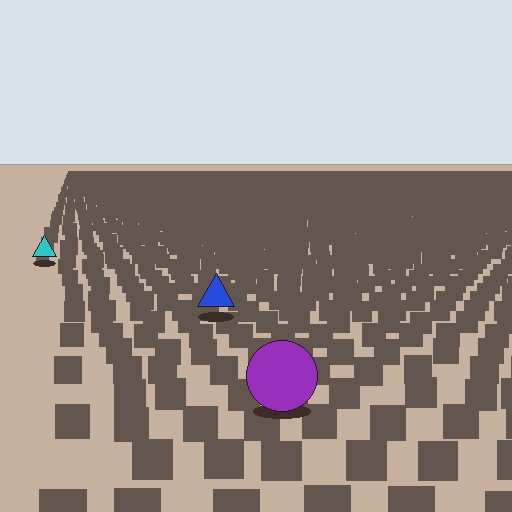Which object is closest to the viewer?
The purple circle is closest. The texture marks near it are larger and more spread out.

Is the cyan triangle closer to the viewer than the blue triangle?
No. The blue triangle is closer — you can tell from the texture gradient: the ground texture is coarser near it.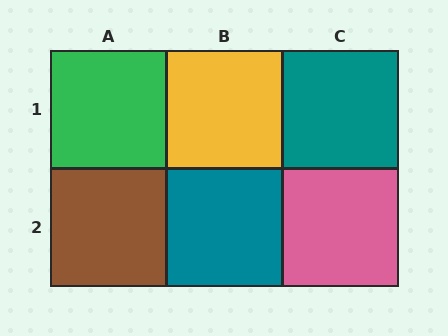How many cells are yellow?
1 cell is yellow.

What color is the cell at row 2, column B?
Teal.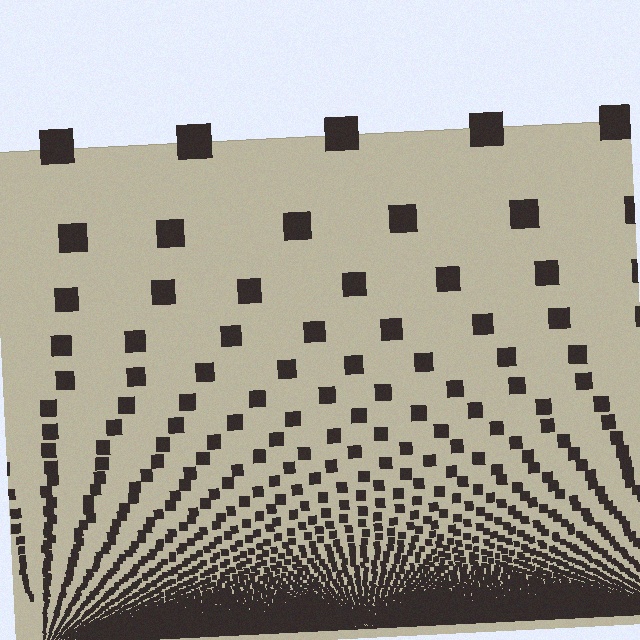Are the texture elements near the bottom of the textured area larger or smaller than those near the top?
Smaller. The gradient is inverted — elements near the bottom are smaller and denser.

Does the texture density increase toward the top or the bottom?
Density increases toward the bottom.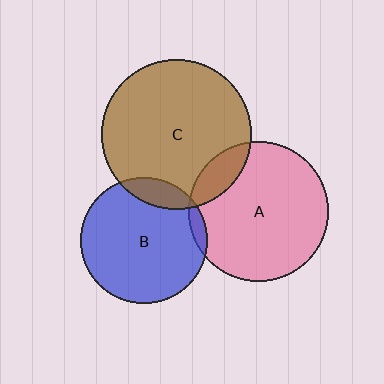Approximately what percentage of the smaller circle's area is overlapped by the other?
Approximately 15%.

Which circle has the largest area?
Circle C (brown).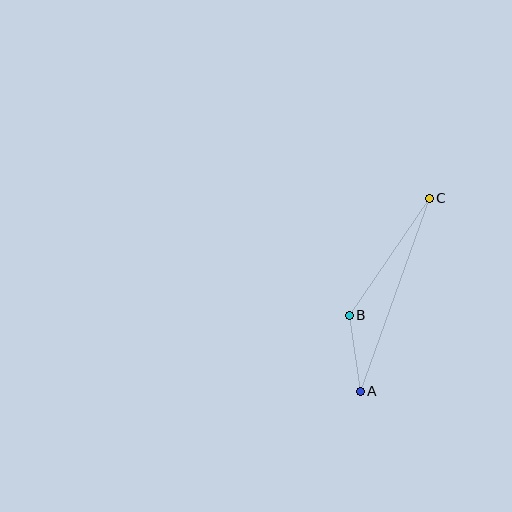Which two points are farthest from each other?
Points A and C are farthest from each other.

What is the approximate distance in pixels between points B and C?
The distance between B and C is approximately 142 pixels.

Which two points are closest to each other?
Points A and B are closest to each other.